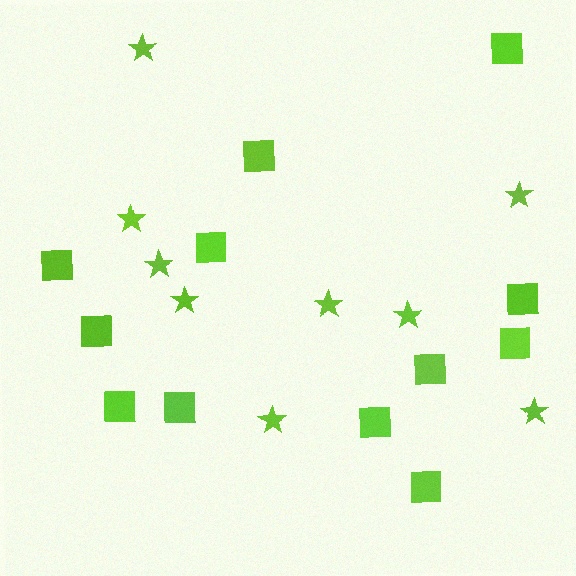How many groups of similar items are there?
There are 2 groups: one group of stars (9) and one group of squares (12).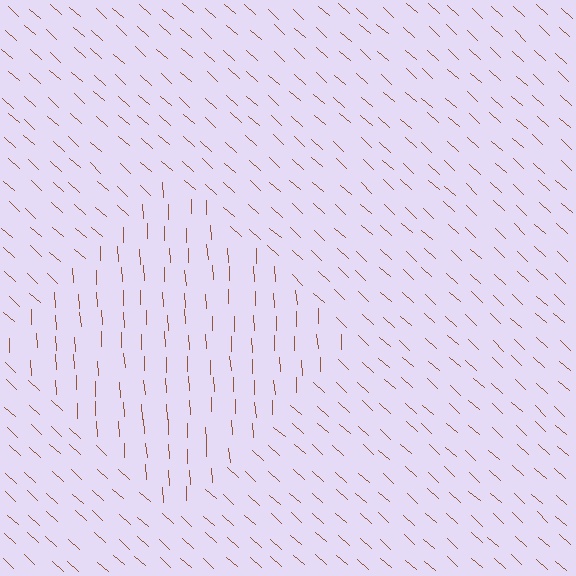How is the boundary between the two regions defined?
The boundary is defined purely by a change in line orientation (approximately 45 degrees difference). All lines are the same color and thickness.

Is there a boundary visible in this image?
Yes, there is a texture boundary formed by a change in line orientation.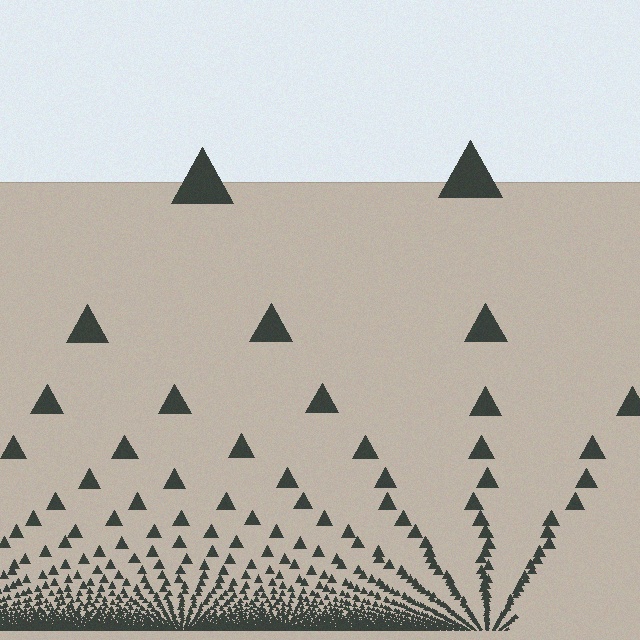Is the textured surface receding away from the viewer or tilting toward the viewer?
The surface appears to tilt toward the viewer. Texture elements get larger and sparser toward the top.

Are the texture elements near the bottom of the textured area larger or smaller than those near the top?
Smaller. The gradient is inverted — elements near the bottom are smaller and denser.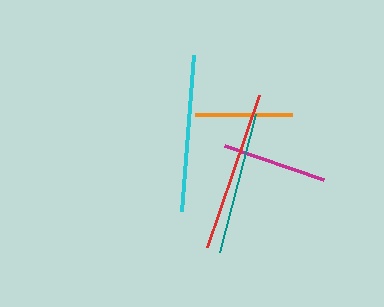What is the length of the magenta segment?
The magenta segment is approximately 105 pixels long.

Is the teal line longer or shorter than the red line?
The red line is longer than the teal line.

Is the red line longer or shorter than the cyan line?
The red line is longer than the cyan line.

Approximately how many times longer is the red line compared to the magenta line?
The red line is approximately 1.5 times the length of the magenta line.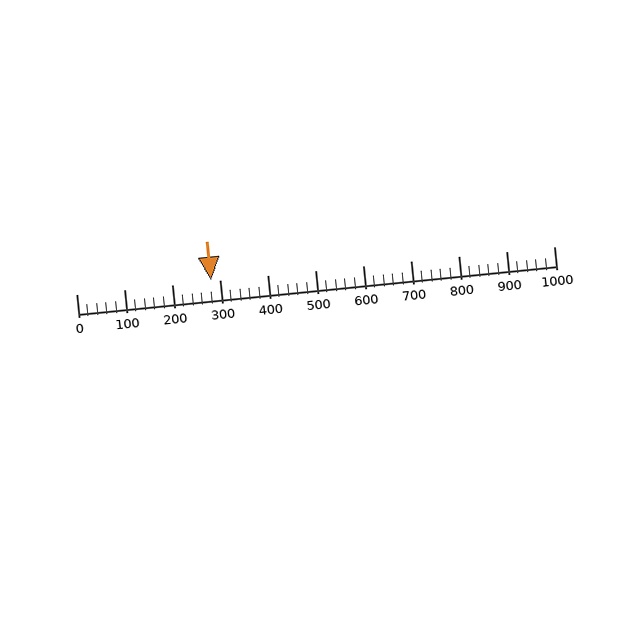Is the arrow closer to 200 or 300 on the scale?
The arrow is closer to 300.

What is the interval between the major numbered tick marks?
The major tick marks are spaced 100 units apart.